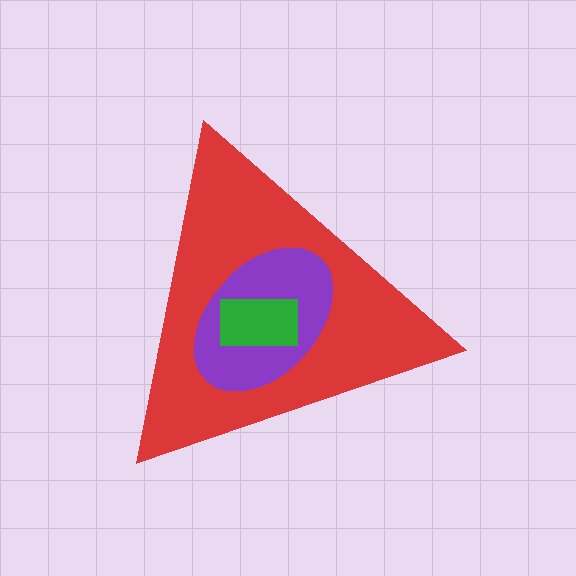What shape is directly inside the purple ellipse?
The green rectangle.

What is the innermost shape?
The green rectangle.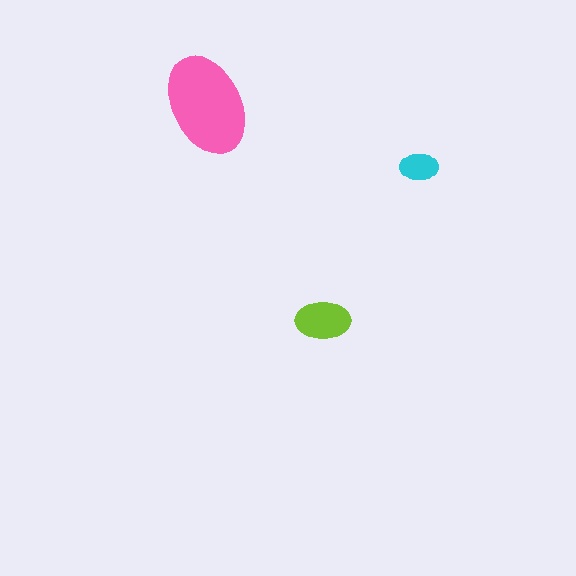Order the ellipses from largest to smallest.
the pink one, the lime one, the cyan one.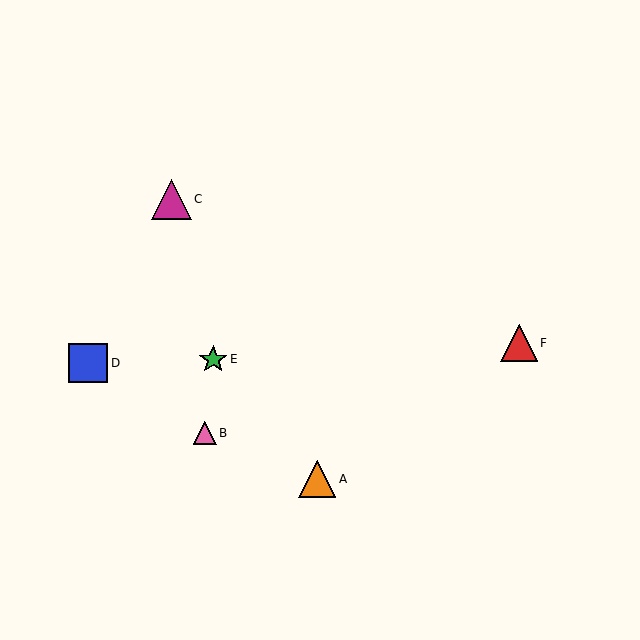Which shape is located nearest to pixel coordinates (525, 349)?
The red triangle (labeled F) at (519, 343) is nearest to that location.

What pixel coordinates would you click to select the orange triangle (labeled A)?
Click at (317, 479) to select the orange triangle A.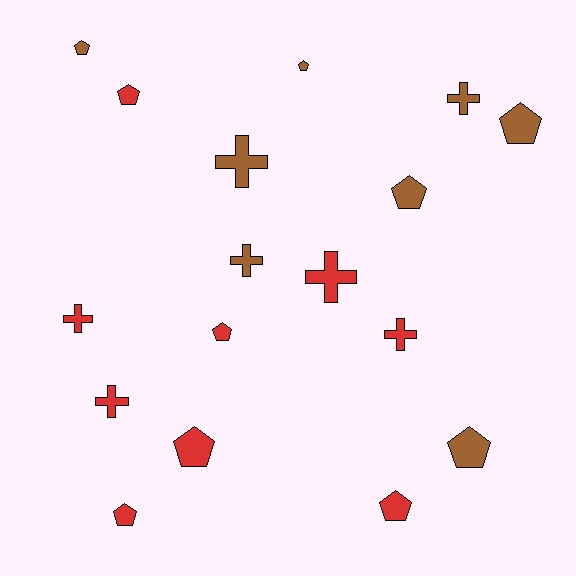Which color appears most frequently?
Red, with 9 objects.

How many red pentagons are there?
There are 5 red pentagons.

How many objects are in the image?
There are 17 objects.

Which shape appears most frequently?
Pentagon, with 10 objects.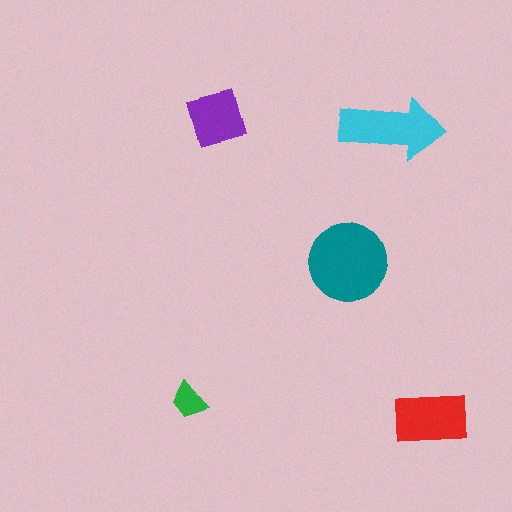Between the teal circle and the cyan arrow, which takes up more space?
The teal circle.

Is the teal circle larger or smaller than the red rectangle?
Larger.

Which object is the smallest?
The green trapezoid.